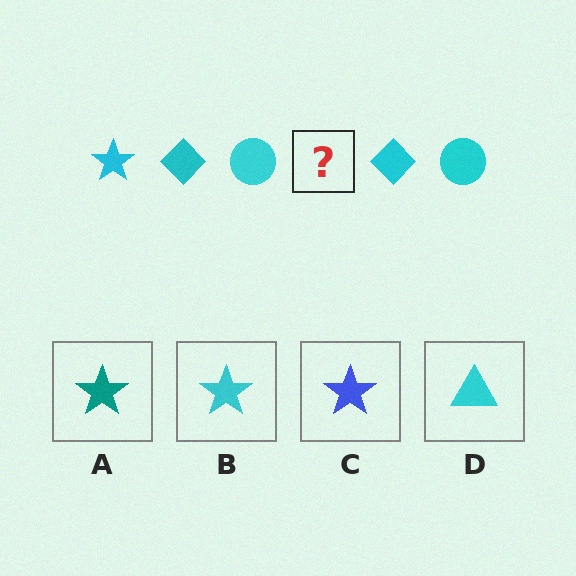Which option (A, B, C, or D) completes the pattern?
B.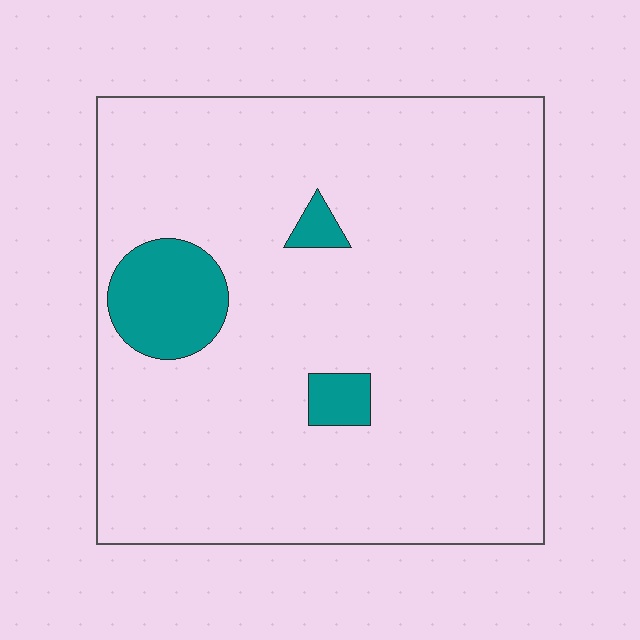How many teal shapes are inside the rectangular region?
3.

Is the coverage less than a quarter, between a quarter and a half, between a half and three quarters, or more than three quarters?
Less than a quarter.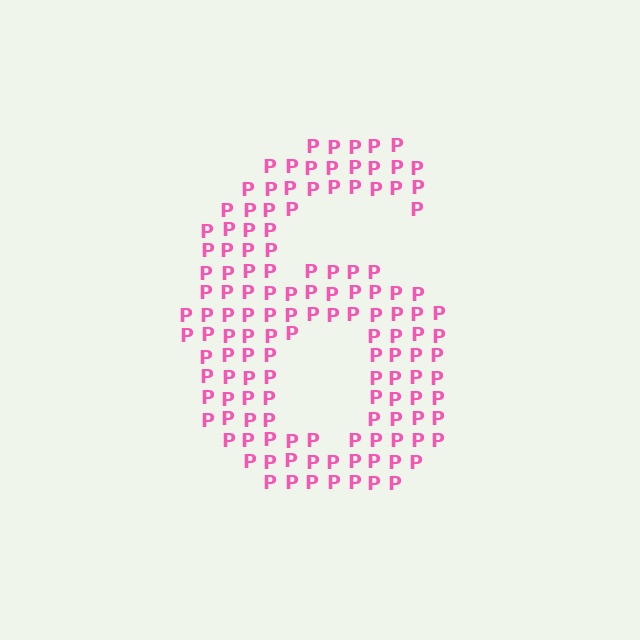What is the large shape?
The large shape is the digit 6.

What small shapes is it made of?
It is made of small letter P's.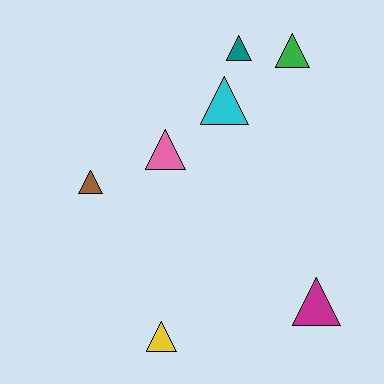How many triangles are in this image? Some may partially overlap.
There are 7 triangles.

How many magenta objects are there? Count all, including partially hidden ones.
There is 1 magenta object.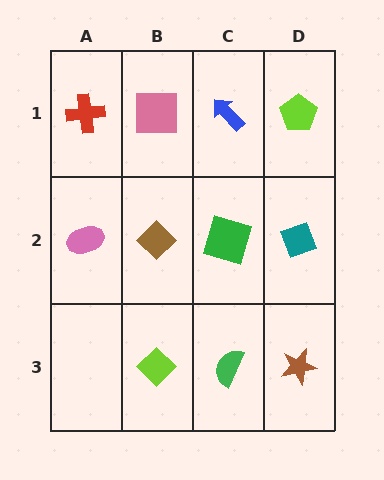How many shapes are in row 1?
4 shapes.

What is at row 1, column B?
A pink square.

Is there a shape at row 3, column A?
No, that cell is empty.